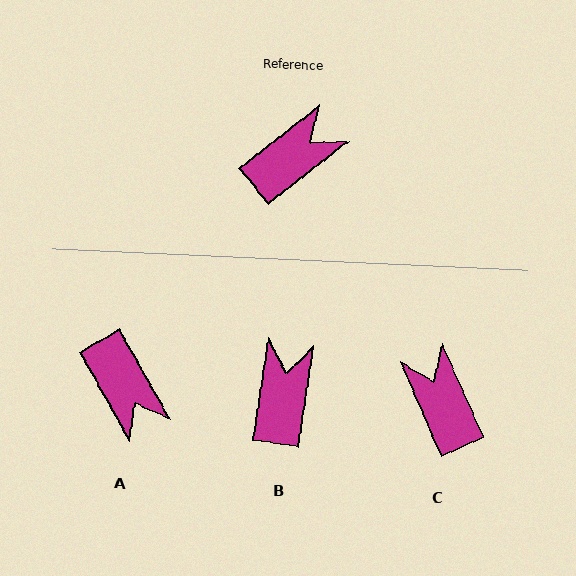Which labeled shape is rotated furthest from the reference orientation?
A, about 99 degrees away.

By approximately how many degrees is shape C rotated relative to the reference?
Approximately 76 degrees counter-clockwise.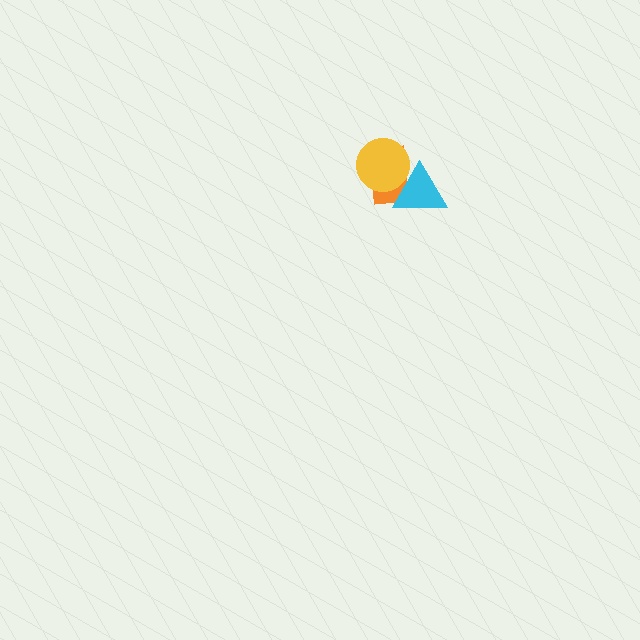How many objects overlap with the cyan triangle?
2 objects overlap with the cyan triangle.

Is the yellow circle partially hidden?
Yes, it is partially covered by another shape.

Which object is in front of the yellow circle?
The cyan triangle is in front of the yellow circle.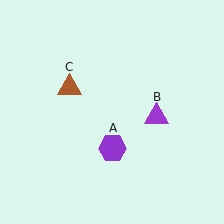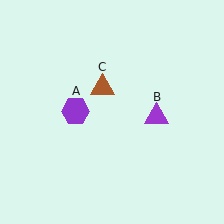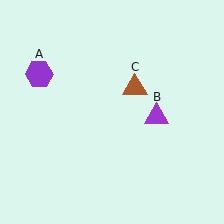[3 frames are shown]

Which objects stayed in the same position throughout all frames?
Purple triangle (object B) remained stationary.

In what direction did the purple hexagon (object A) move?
The purple hexagon (object A) moved up and to the left.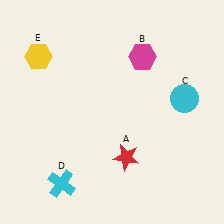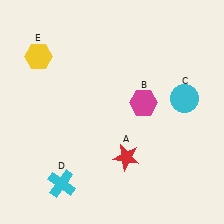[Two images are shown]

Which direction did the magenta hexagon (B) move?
The magenta hexagon (B) moved down.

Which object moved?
The magenta hexagon (B) moved down.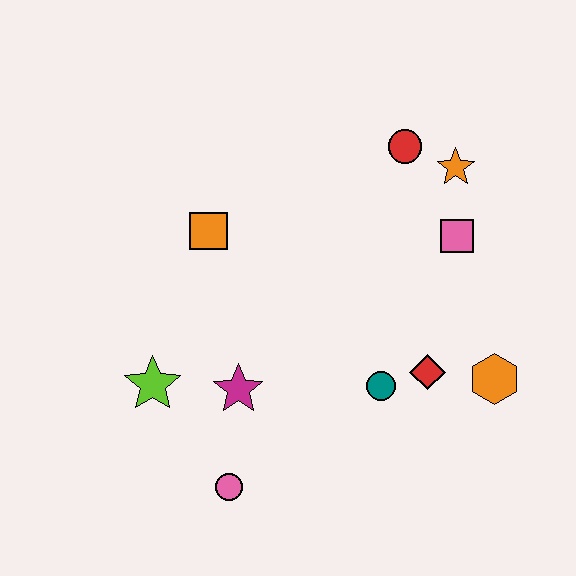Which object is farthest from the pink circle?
The orange star is farthest from the pink circle.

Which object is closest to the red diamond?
The teal circle is closest to the red diamond.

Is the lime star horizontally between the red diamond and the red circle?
No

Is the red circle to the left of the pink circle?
No